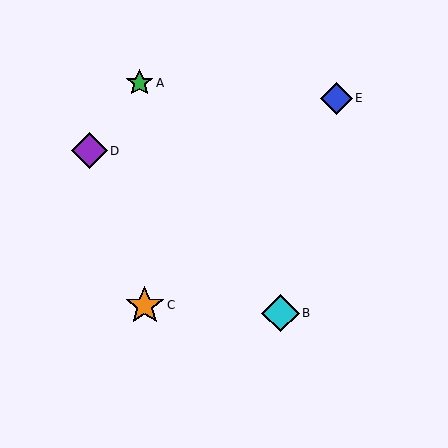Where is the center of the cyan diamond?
The center of the cyan diamond is at (280, 313).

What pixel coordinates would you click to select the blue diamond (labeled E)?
Click at (336, 98) to select the blue diamond E.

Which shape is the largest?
The orange star (labeled C) is the largest.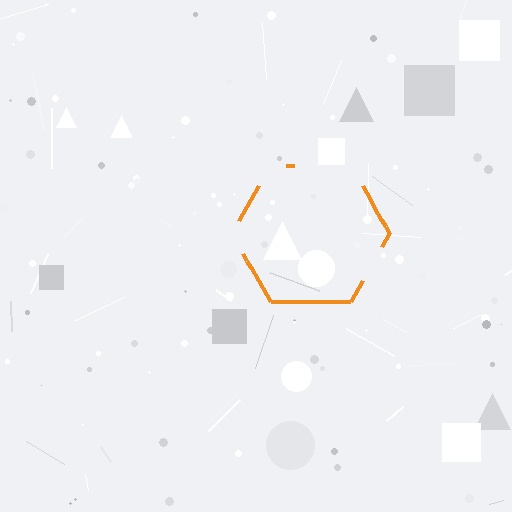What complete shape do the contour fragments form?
The contour fragments form a hexagon.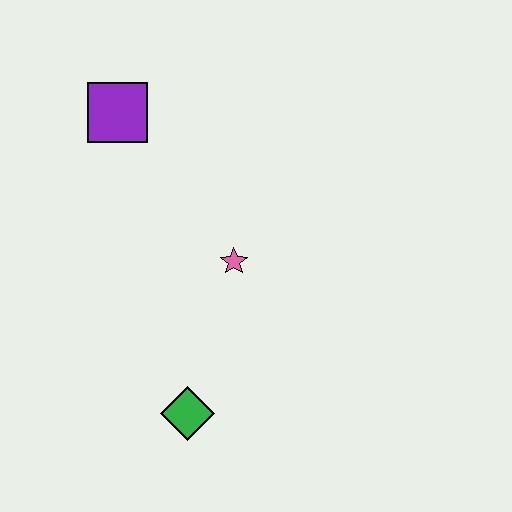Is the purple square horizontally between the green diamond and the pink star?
No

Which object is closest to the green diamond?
The pink star is closest to the green diamond.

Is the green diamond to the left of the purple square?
No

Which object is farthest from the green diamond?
The purple square is farthest from the green diamond.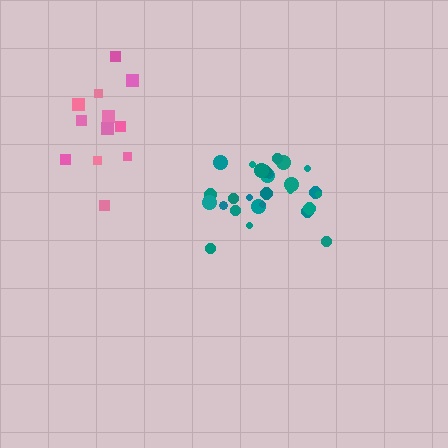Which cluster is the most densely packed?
Teal.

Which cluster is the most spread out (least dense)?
Pink.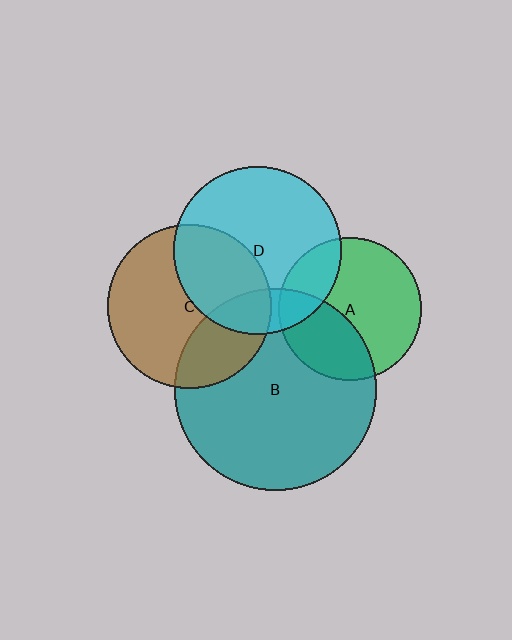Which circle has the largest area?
Circle B (teal).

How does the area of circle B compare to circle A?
Approximately 2.0 times.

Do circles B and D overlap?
Yes.